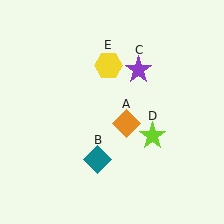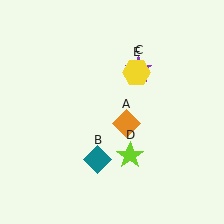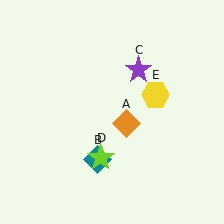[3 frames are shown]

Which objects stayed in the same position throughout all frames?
Orange diamond (object A) and teal diamond (object B) and purple star (object C) remained stationary.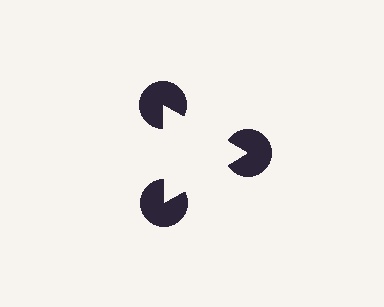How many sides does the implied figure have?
3 sides.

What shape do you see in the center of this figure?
An illusory triangle — its edges are inferred from the aligned wedge cuts in the pac-man discs, not physically drawn.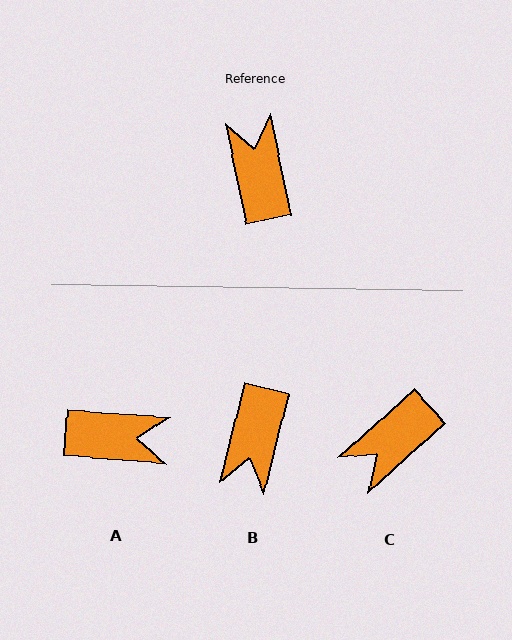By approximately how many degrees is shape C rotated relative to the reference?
Approximately 120 degrees counter-clockwise.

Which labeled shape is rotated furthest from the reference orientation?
B, about 154 degrees away.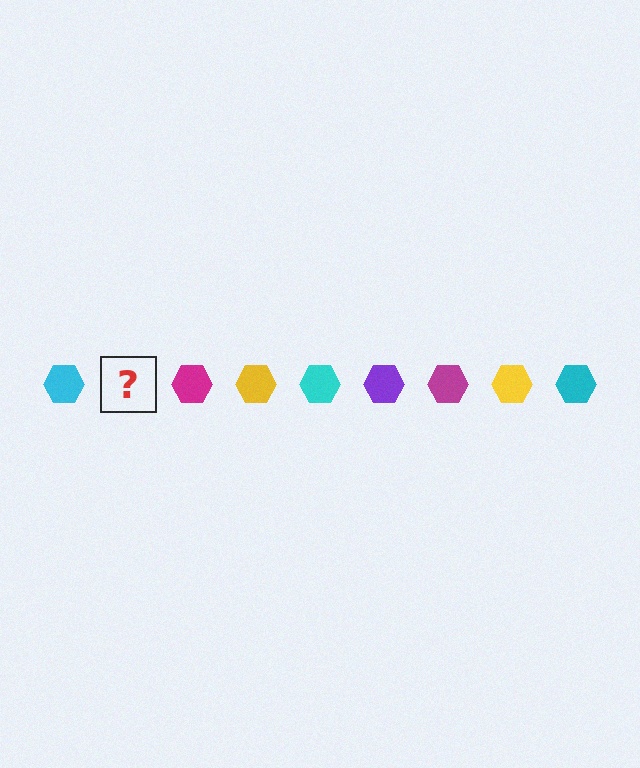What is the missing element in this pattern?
The missing element is a purple hexagon.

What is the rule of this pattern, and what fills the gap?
The rule is that the pattern cycles through cyan, purple, magenta, yellow hexagons. The gap should be filled with a purple hexagon.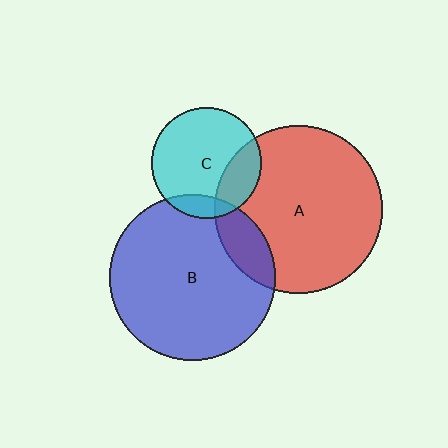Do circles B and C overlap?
Yes.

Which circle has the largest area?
Circle A (red).